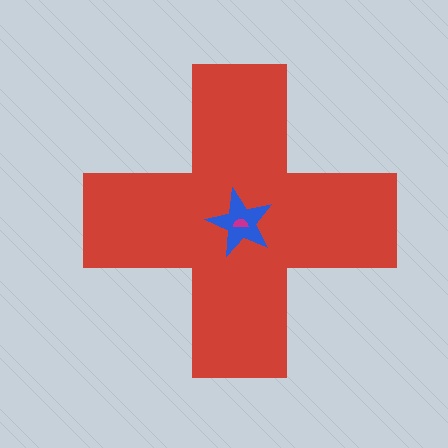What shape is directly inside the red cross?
The blue star.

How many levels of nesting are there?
3.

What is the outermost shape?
The red cross.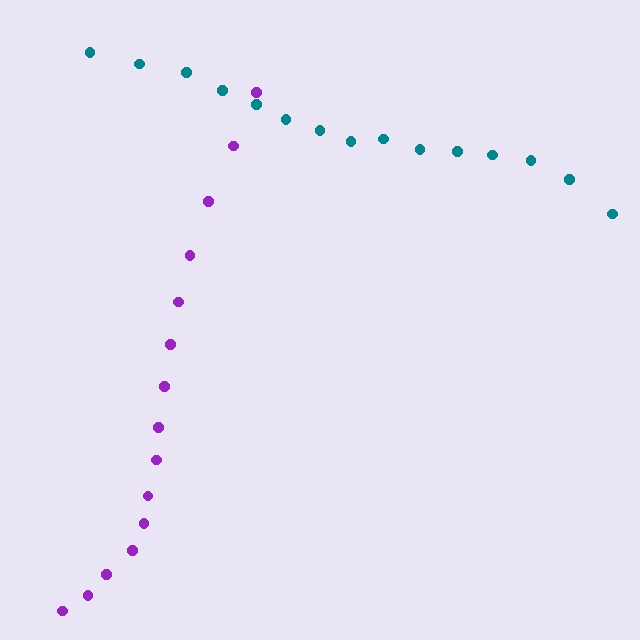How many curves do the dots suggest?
There are 2 distinct paths.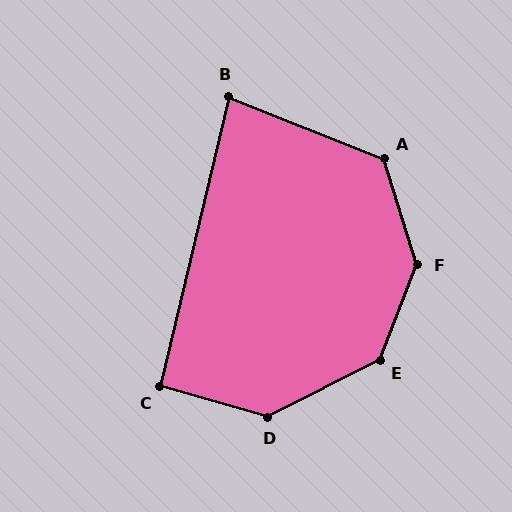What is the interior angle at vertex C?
Approximately 93 degrees (approximately right).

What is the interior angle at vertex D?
Approximately 137 degrees (obtuse).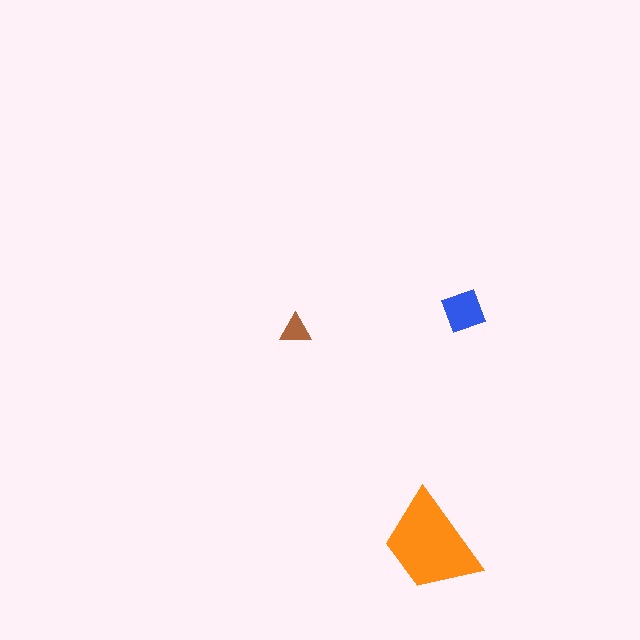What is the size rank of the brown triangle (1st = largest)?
3rd.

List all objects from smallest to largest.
The brown triangle, the blue diamond, the orange trapezoid.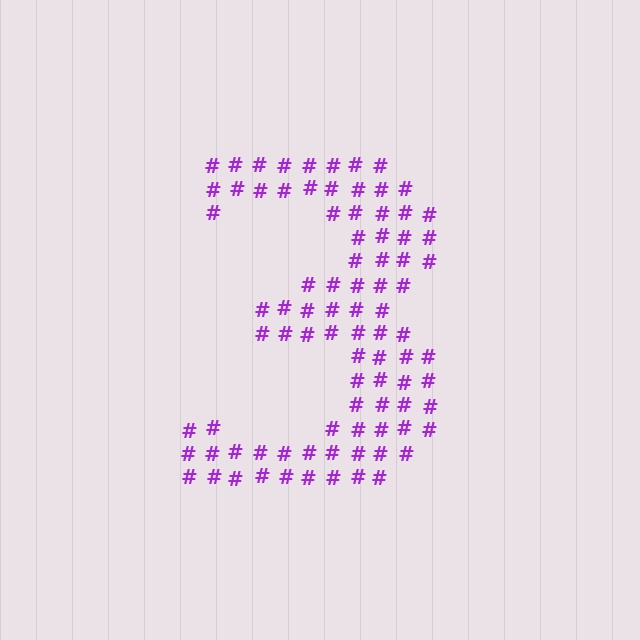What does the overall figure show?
The overall figure shows the digit 3.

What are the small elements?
The small elements are hash symbols.